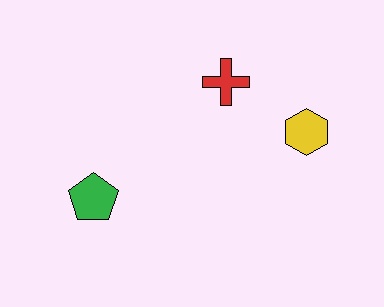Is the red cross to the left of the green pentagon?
No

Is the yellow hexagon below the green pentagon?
No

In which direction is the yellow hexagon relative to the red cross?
The yellow hexagon is to the right of the red cross.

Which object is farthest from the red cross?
The green pentagon is farthest from the red cross.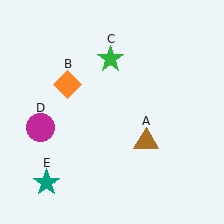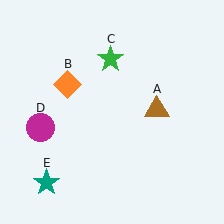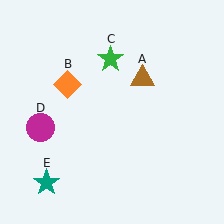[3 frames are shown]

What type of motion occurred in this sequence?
The brown triangle (object A) rotated counterclockwise around the center of the scene.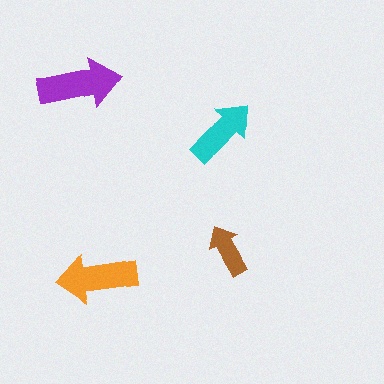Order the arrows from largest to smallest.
the purple one, the orange one, the cyan one, the brown one.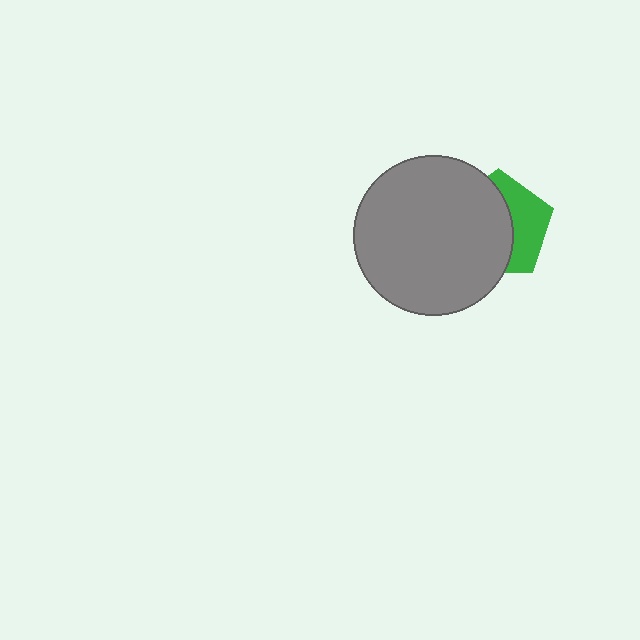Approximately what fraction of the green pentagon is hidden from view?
Roughly 61% of the green pentagon is hidden behind the gray circle.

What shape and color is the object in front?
The object in front is a gray circle.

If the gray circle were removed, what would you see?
You would see the complete green pentagon.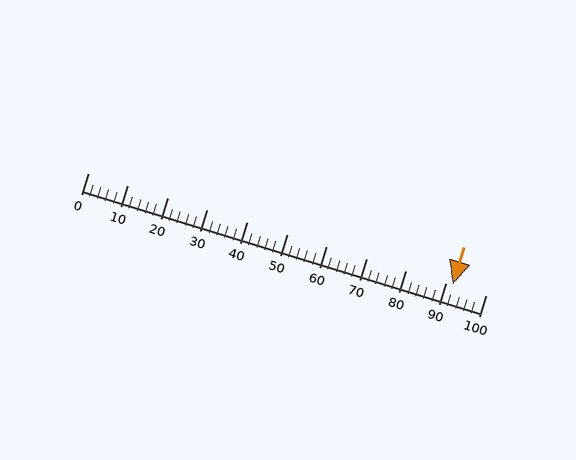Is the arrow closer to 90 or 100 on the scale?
The arrow is closer to 90.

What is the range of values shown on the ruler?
The ruler shows values from 0 to 100.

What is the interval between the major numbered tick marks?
The major tick marks are spaced 10 units apart.